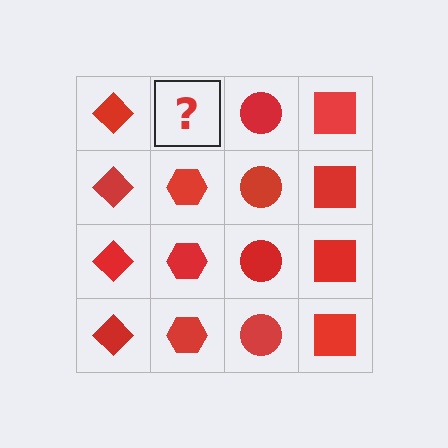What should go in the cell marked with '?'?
The missing cell should contain a red hexagon.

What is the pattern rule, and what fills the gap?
The rule is that each column has a consistent shape. The gap should be filled with a red hexagon.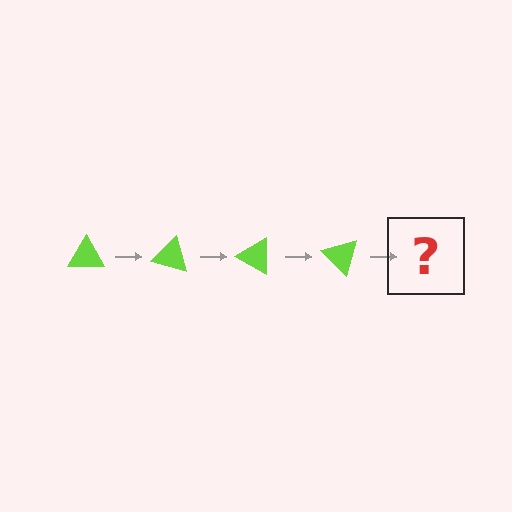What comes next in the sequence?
The next element should be a lime triangle rotated 60 degrees.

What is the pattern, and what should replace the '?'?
The pattern is that the triangle rotates 15 degrees each step. The '?' should be a lime triangle rotated 60 degrees.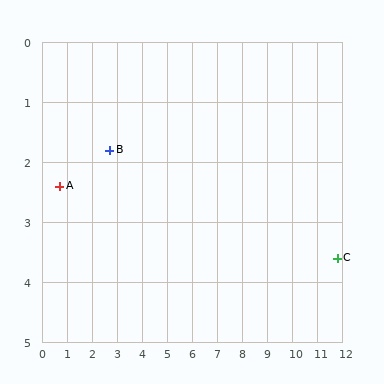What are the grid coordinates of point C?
Point C is at approximately (11.8, 3.6).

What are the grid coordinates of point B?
Point B is at approximately (2.7, 1.8).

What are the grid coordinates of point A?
Point A is at approximately (0.7, 2.4).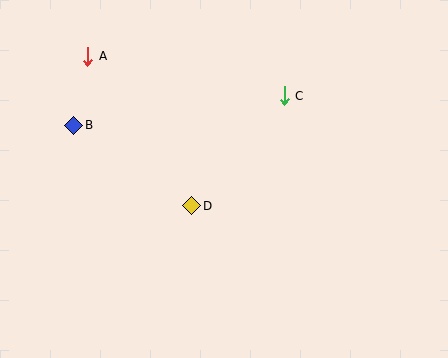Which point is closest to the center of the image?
Point D at (192, 206) is closest to the center.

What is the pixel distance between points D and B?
The distance between D and B is 143 pixels.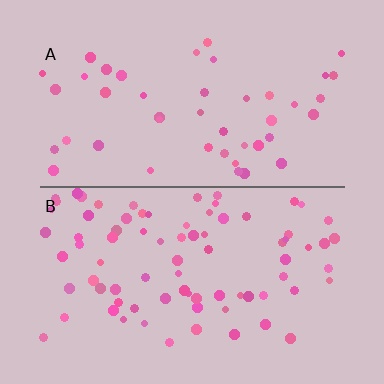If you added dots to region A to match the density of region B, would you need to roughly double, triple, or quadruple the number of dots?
Approximately double.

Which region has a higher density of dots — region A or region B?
B (the bottom).